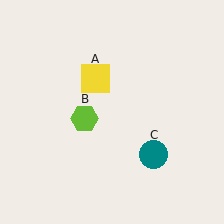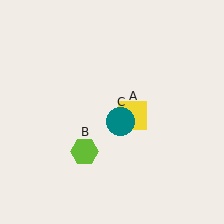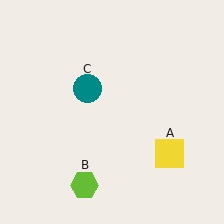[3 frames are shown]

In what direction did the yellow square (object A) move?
The yellow square (object A) moved down and to the right.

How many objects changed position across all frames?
3 objects changed position: yellow square (object A), lime hexagon (object B), teal circle (object C).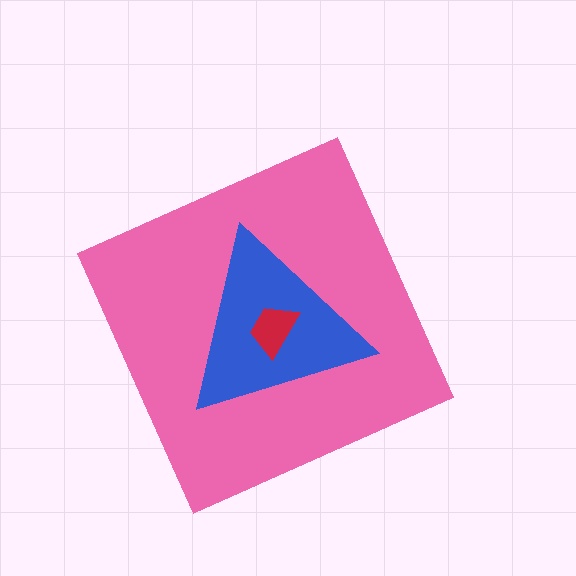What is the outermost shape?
The pink diamond.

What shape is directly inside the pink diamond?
The blue triangle.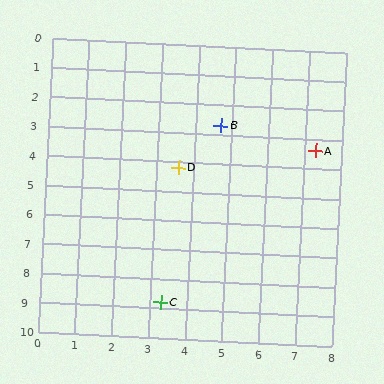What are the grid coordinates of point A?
Point A is at approximately (7.3, 3.4).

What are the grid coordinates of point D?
Point D is at approximately (3.6, 4.2).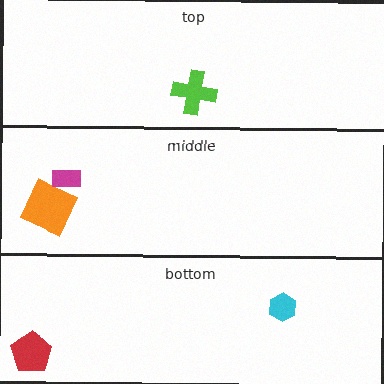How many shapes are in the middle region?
2.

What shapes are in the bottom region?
The cyan hexagon, the red pentagon.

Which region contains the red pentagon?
The bottom region.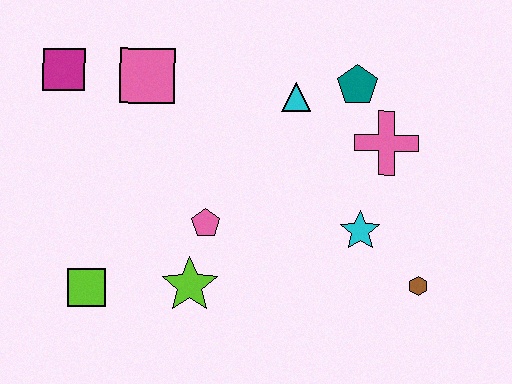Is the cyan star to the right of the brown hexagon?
No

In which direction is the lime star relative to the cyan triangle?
The lime star is below the cyan triangle.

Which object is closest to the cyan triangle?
The teal pentagon is closest to the cyan triangle.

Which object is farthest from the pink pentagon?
The brown hexagon is farthest from the pink pentagon.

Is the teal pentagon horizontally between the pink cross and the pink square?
Yes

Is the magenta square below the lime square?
No